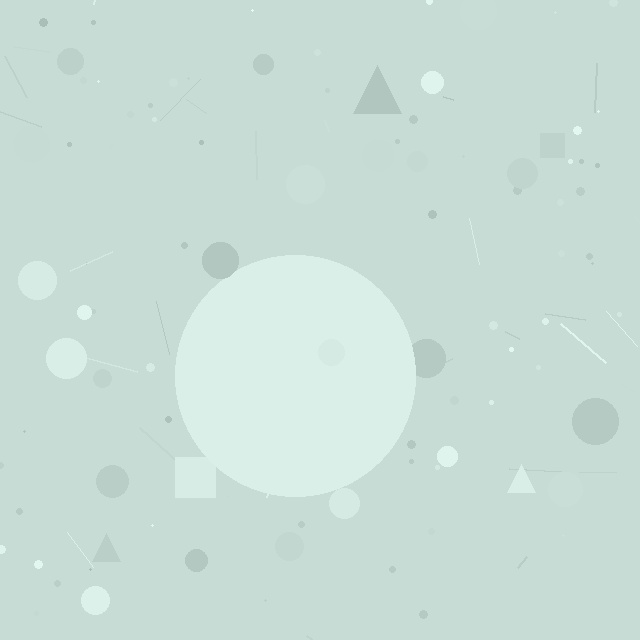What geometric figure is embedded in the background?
A circle is embedded in the background.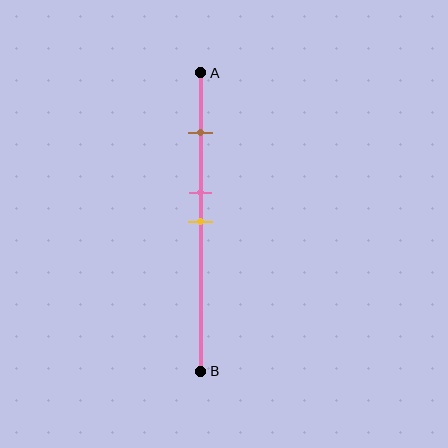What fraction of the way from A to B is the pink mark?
The pink mark is approximately 40% (0.4) of the way from A to B.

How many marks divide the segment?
There are 3 marks dividing the segment.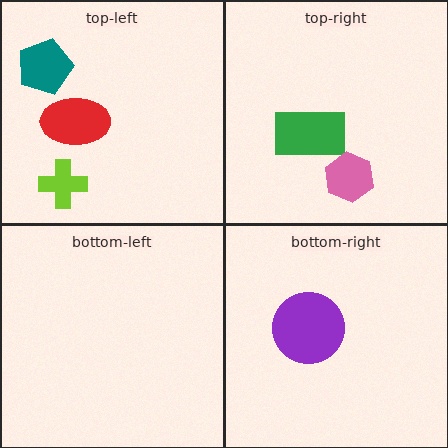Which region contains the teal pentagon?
The top-left region.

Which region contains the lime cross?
The top-left region.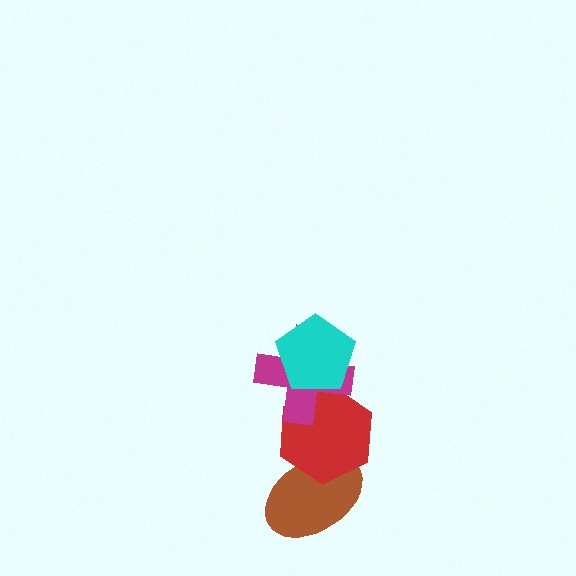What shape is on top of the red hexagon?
The magenta cross is on top of the red hexagon.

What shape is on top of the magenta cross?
The cyan pentagon is on top of the magenta cross.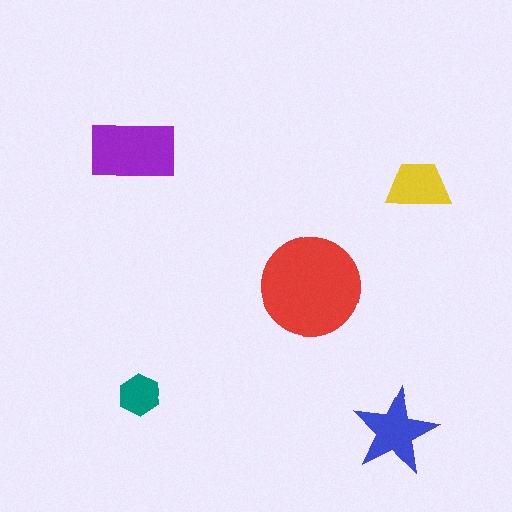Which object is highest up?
The purple rectangle is topmost.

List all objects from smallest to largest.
The teal hexagon, the yellow trapezoid, the blue star, the purple rectangle, the red circle.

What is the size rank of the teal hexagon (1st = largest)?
5th.